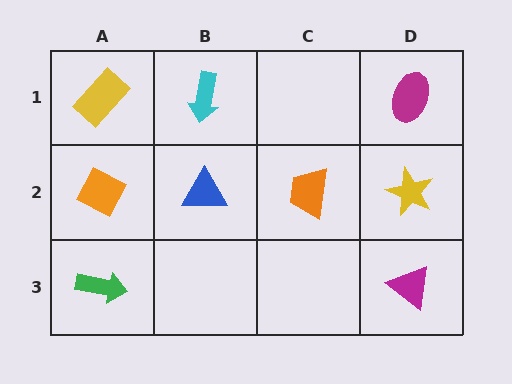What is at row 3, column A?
A green arrow.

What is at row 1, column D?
A magenta ellipse.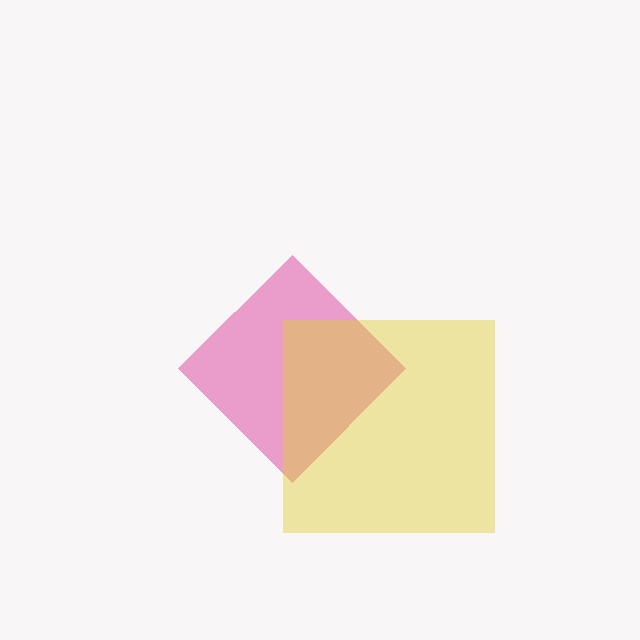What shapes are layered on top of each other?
The layered shapes are: a magenta diamond, a yellow square.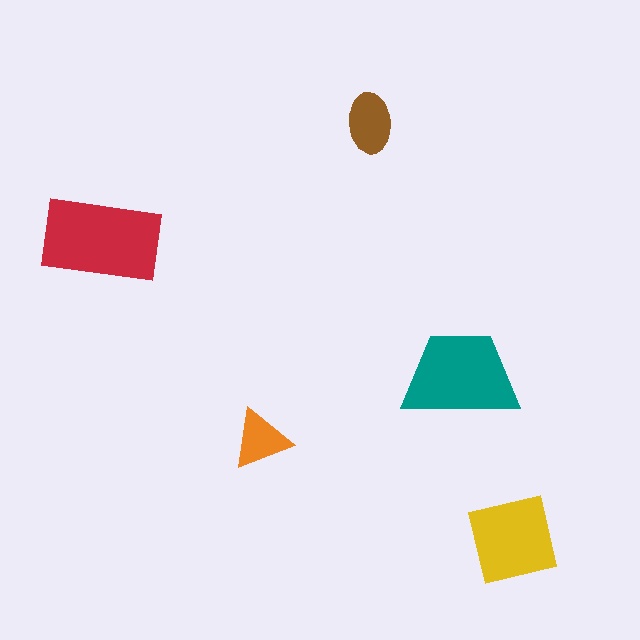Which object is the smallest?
The orange triangle.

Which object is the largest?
The red rectangle.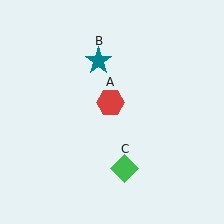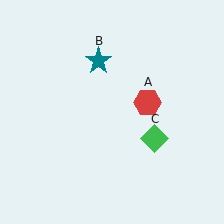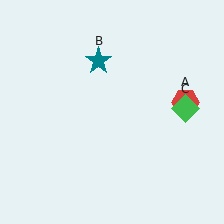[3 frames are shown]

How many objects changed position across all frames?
2 objects changed position: red hexagon (object A), green diamond (object C).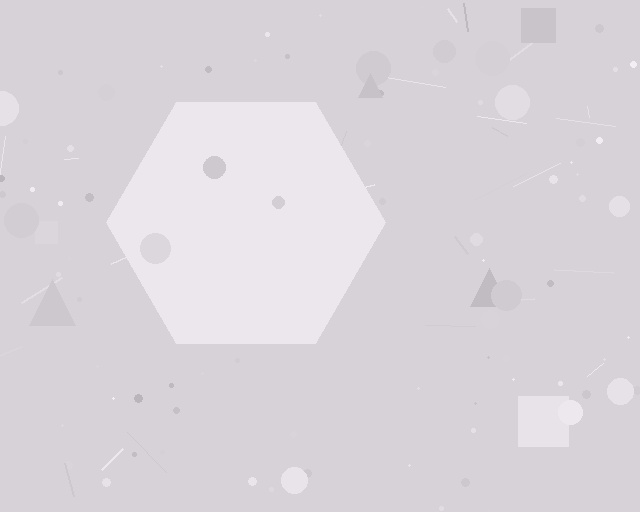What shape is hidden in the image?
A hexagon is hidden in the image.